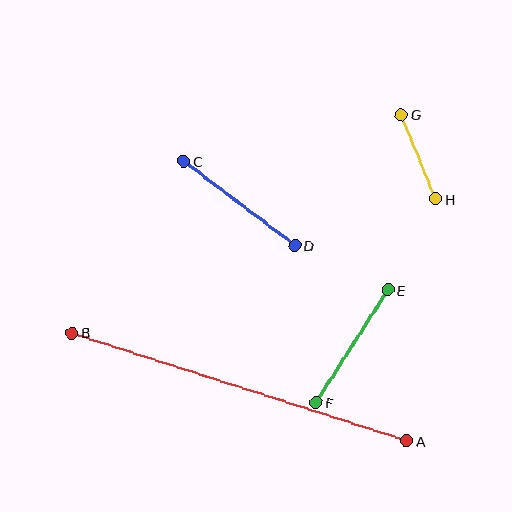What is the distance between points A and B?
The distance is approximately 351 pixels.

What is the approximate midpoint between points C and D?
The midpoint is at approximately (239, 203) pixels.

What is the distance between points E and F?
The distance is approximately 134 pixels.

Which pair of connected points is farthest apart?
Points A and B are farthest apart.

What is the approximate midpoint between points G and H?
The midpoint is at approximately (418, 157) pixels.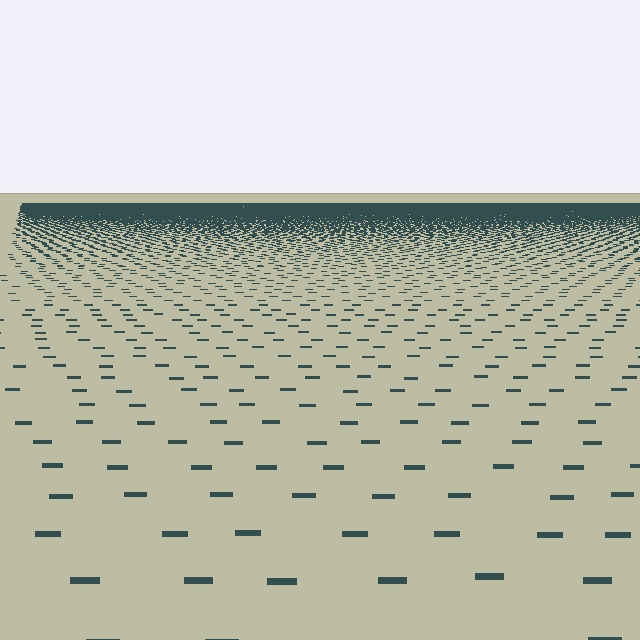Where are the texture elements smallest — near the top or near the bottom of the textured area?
Near the top.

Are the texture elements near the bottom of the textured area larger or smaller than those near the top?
Larger. Near the bottom, elements are closer to the viewer and appear at a bigger on-screen size.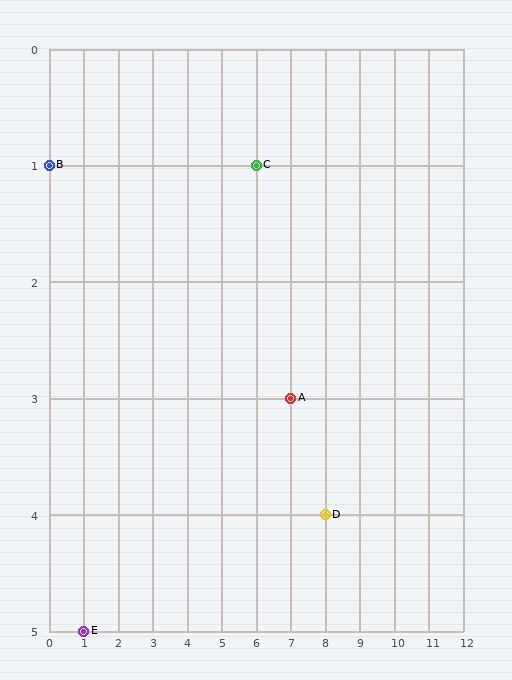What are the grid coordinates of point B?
Point B is at grid coordinates (0, 1).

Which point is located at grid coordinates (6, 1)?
Point C is at (6, 1).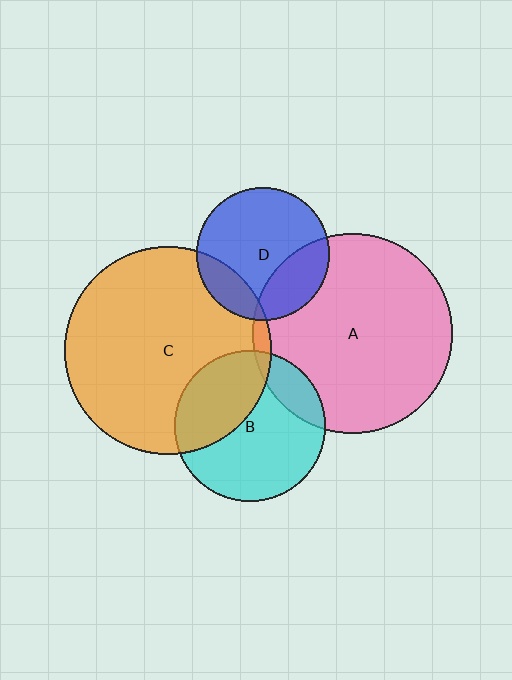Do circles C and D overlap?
Yes.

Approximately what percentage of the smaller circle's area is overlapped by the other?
Approximately 15%.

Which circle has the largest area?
Circle C (orange).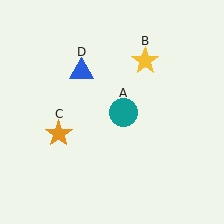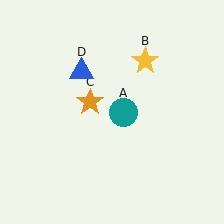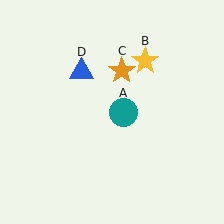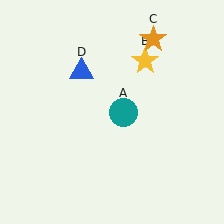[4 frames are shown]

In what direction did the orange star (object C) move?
The orange star (object C) moved up and to the right.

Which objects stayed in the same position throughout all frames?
Teal circle (object A) and yellow star (object B) and blue triangle (object D) remained stationary.